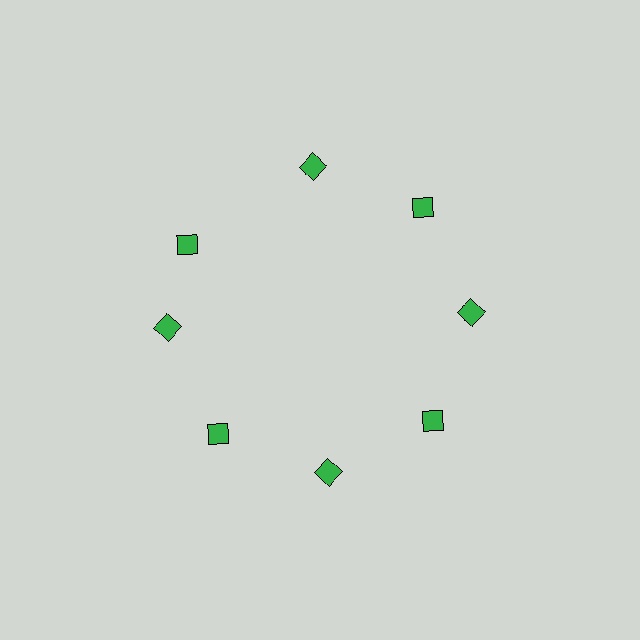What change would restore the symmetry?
The symmetry would be restored by rotating it back into even spacing with its neighbors so that all 8 squares sit at equal angles and equal distance from the center.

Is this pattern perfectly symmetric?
No. The 8 green squares are arranged in a ring, but one element near the 10 o'clock position is rotated out of alignment along the ring, breaking the 8-fold rotational symmetry.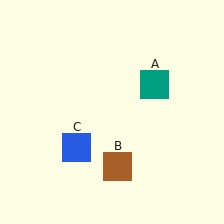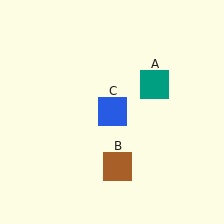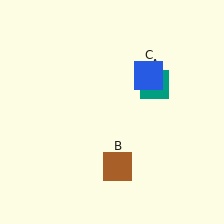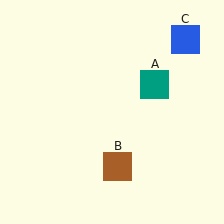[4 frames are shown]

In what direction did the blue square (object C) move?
The blue square (object C) moved up and to the right.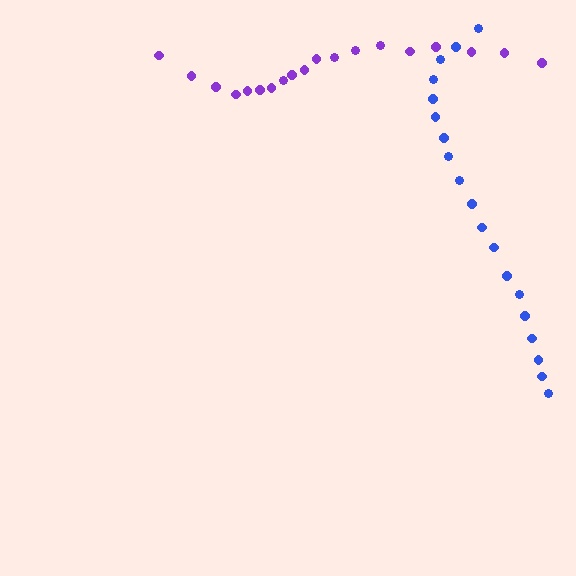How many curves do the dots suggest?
There are 2 distinct paths.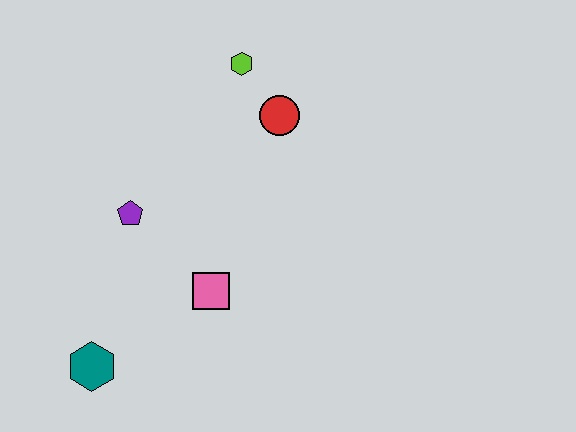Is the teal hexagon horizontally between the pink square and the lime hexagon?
No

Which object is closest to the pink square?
The purple pentagon is closest to the pink square.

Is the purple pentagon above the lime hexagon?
No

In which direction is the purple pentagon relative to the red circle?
The purple pentagon is to the left of the red circle.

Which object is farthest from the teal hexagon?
The lime hexagon is farthest from the teal hexagon.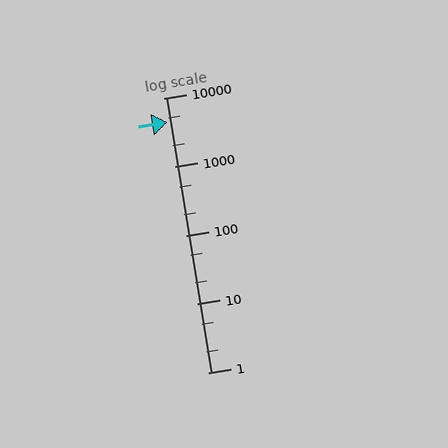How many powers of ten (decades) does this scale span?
The scale spans 4 decades, from 1 to 10000.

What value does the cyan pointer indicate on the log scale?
The pointer indicates approximately 4500.